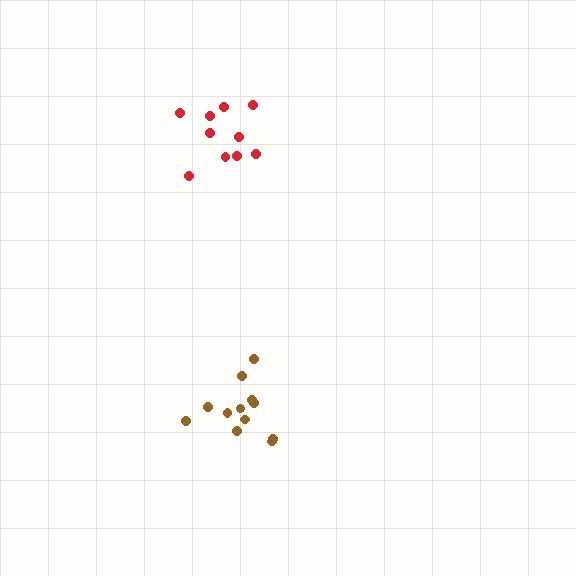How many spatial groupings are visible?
There are 2 spatial groupings.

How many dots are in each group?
Group 1: 12 dots, Group 2: 10 dots (22 total).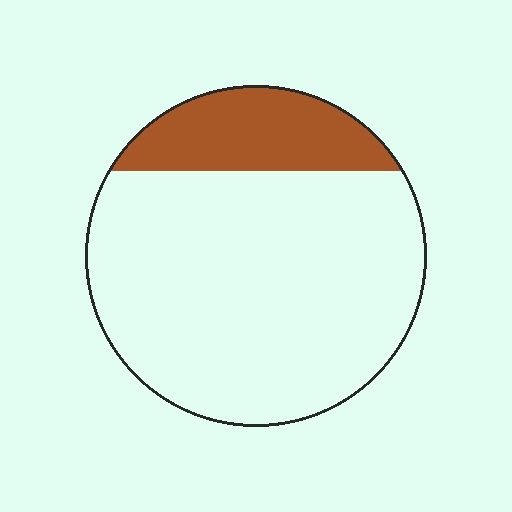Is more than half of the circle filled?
No.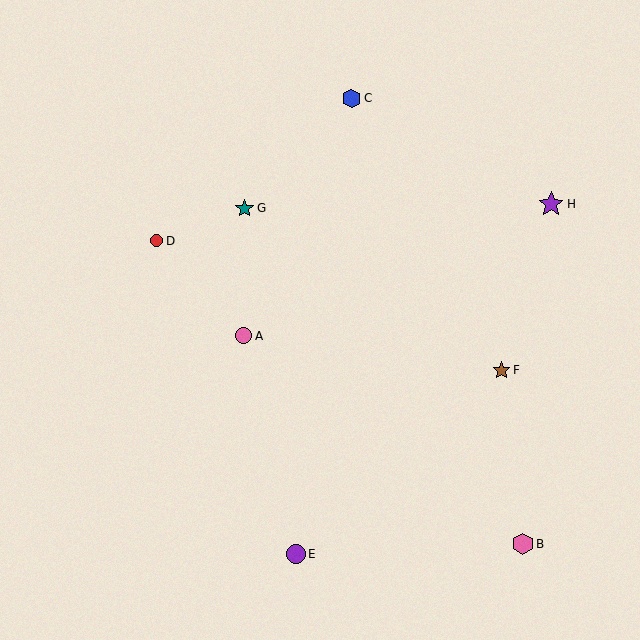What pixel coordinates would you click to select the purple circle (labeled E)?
Click at (296, 554) to select the purple circle E.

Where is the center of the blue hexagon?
The center of the blue hexagon is at (351, 98).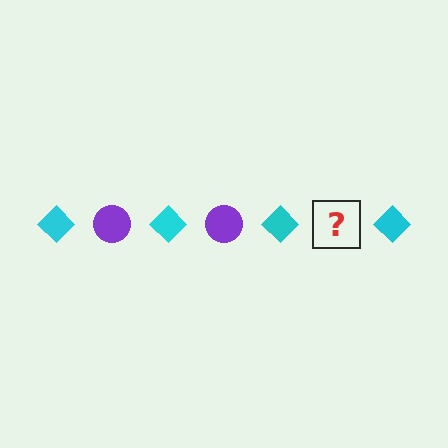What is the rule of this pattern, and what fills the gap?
The rule is that the pattern alternates between cyan diamond and purple circle. The gap should be filled with a purple circle.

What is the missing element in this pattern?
The missing element is a purple circle.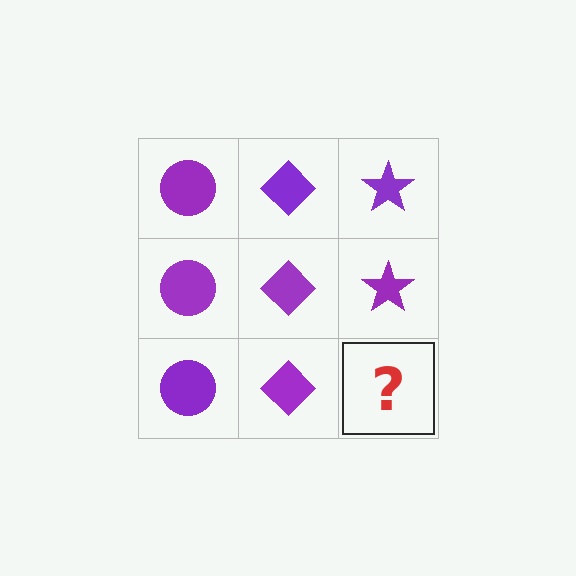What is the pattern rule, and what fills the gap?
The rule is that each column has a consistent shape. The gap should be filled with a purple star.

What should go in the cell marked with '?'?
The missing cell should contain a purple star.